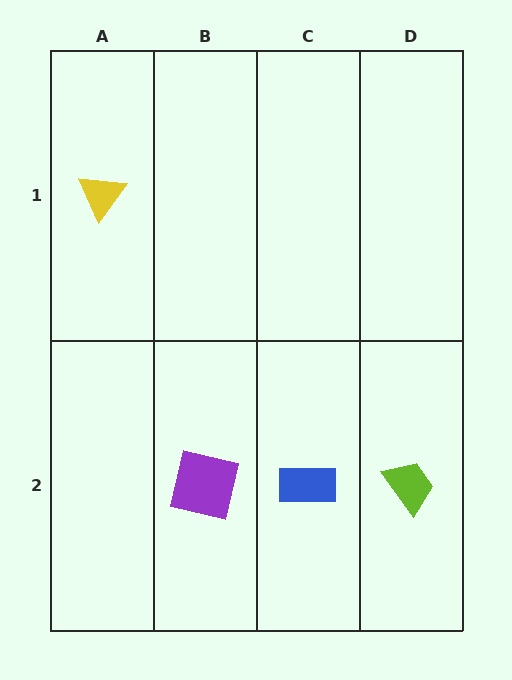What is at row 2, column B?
A purple square.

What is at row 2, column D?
A lime trapezoid.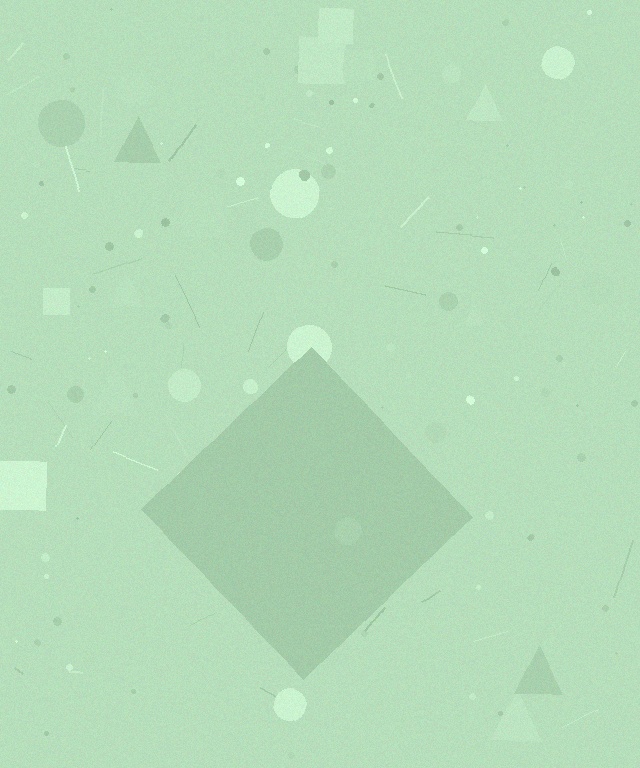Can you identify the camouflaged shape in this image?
The camouflaged shape is a diamond.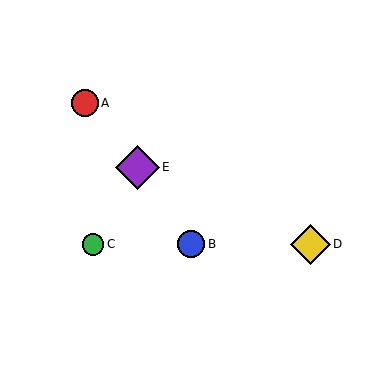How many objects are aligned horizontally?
3 objects (B, C, D) are aligned horizontally.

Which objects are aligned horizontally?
Objects B, C, D are aligned horizontally.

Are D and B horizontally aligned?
Yes, both are at y≈244.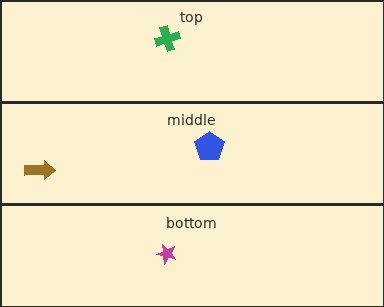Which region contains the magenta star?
The bottom region.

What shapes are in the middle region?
The brown arrow, the blue pentagon.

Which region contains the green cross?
The top region.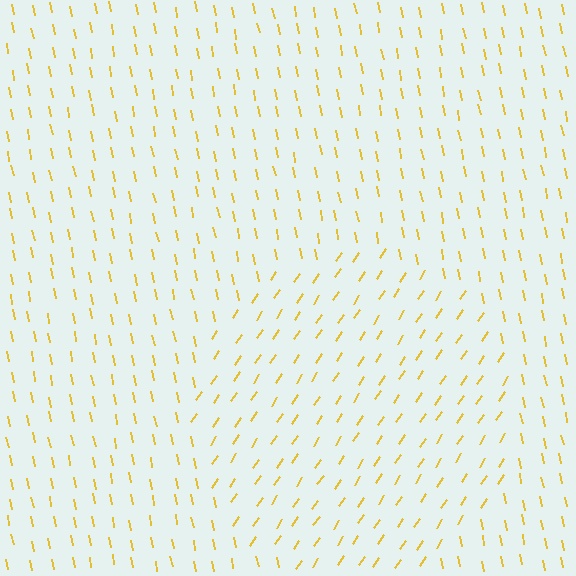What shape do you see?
I see a circle.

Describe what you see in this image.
The image is filled with small yellow line segments. A circle region in the image has lines oriented differently from the surrounding lines, creating a visible texture boundary.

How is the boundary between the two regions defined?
The boundary is defined purely by a change in line orientation (approximately 45 degrees difference). All lines are the same color and thickness.